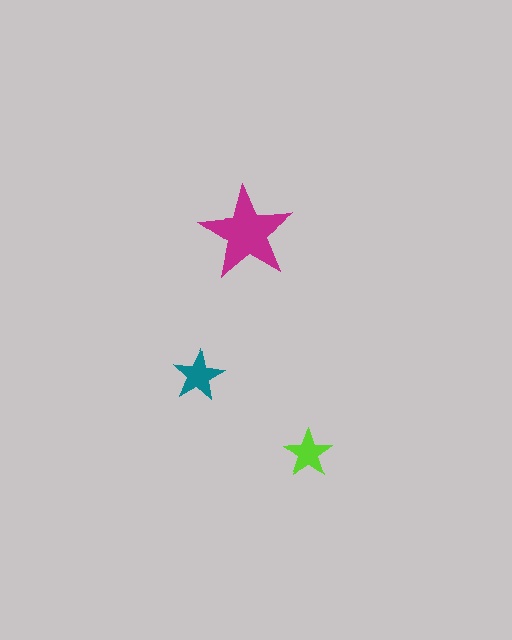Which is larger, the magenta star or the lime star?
The magenta one.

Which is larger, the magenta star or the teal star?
The magenta one.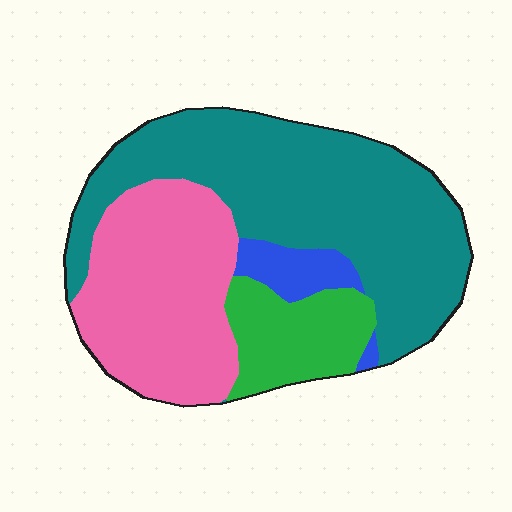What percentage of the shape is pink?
Pink covers roughly 30% of the shape.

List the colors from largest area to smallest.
From largest to smallest: teal, pink, green, blue.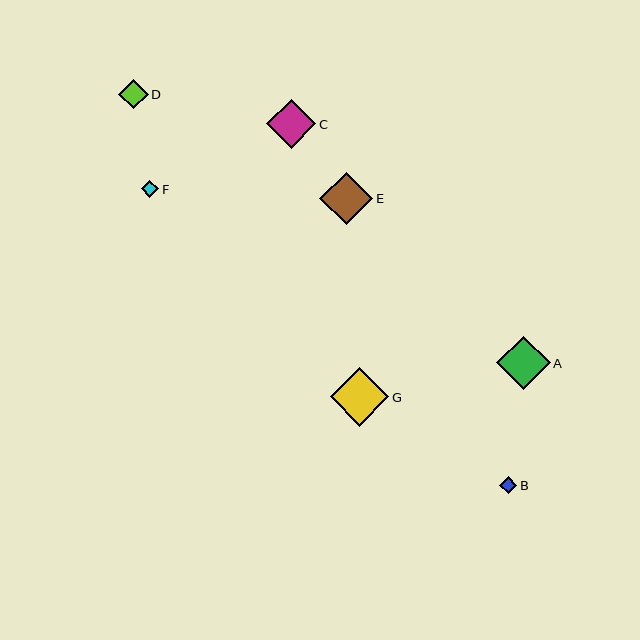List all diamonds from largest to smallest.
From largest to smallest: G, A, E, C, D, F, B.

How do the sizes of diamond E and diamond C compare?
Diamond E and diamond C are approximately the same size.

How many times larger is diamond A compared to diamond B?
Diamond A is approximately 3.1 times the size of diamond B.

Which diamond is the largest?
Diamond G is the largest with a size of approximately 59 pixels.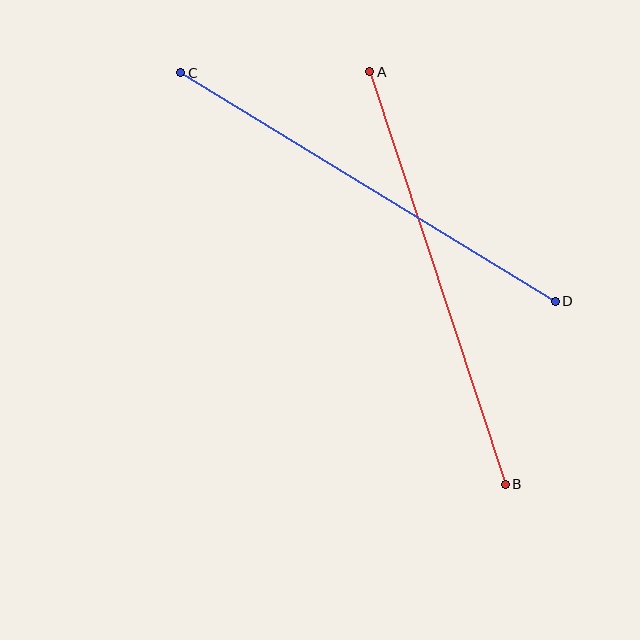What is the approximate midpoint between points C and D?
The midpoint is at approximately (368, 187) pixels.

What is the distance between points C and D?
The distance is approximately 439 pixels.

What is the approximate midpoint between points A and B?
The midpoint is at approximately (438, 278) pixels.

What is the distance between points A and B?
The distance is approximately 434 pixels.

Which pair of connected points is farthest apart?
Points C and D are farthest apart.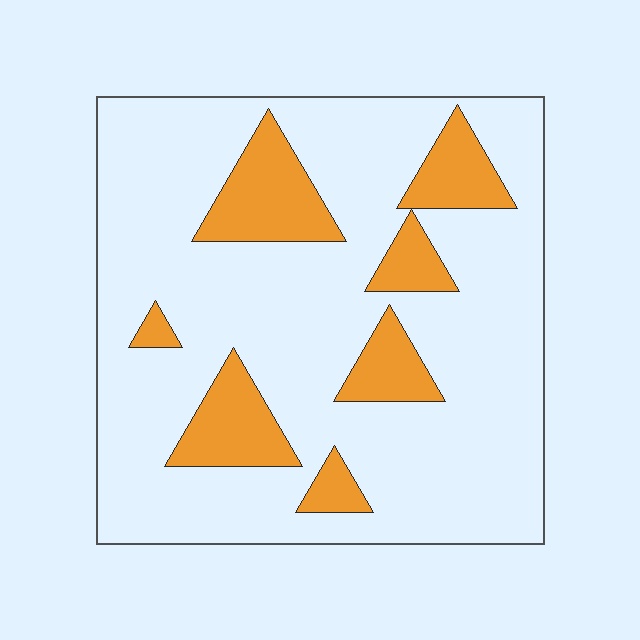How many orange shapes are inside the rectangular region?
7.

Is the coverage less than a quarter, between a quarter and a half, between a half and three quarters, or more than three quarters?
Less than a quarter.